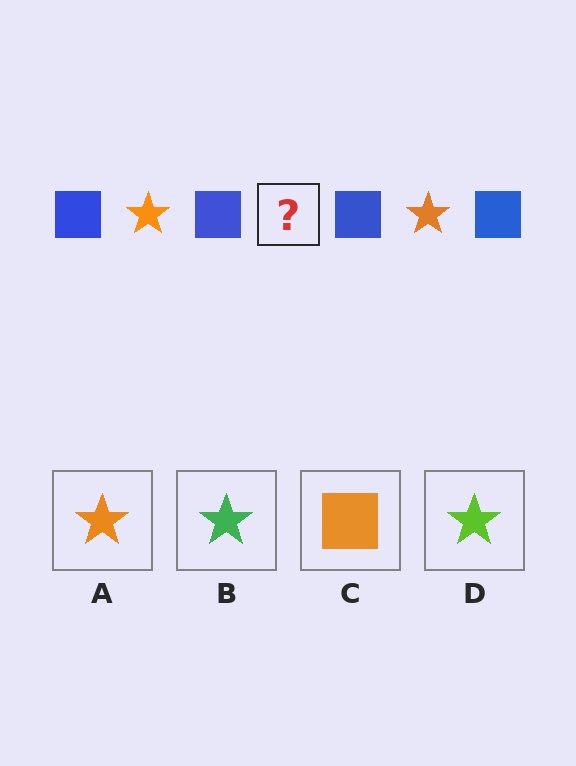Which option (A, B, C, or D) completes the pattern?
A.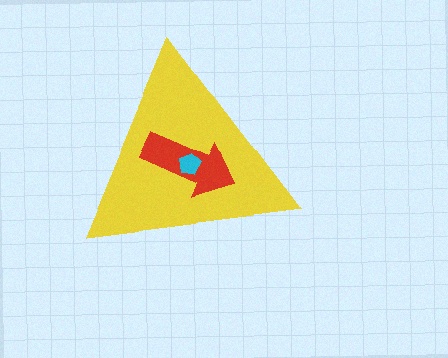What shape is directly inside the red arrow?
The cyan pentagon.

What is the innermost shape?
The cyan pentagon.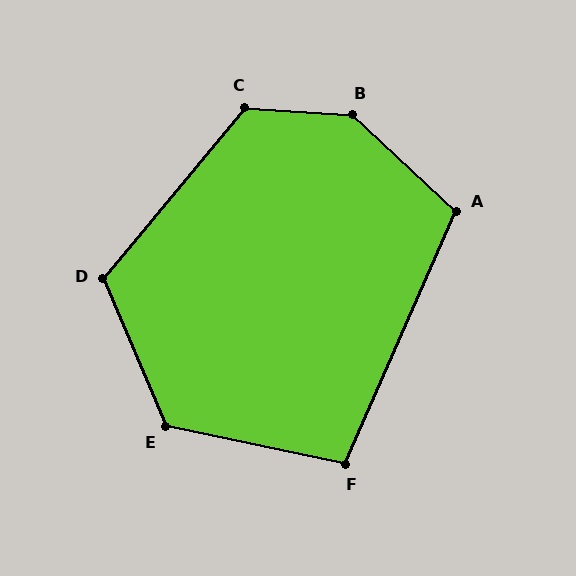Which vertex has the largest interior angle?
B, at approximately 140 degrees.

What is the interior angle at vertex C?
Approximately 126 degrees (obtuse).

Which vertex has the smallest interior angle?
F, at approximately 102 degrees.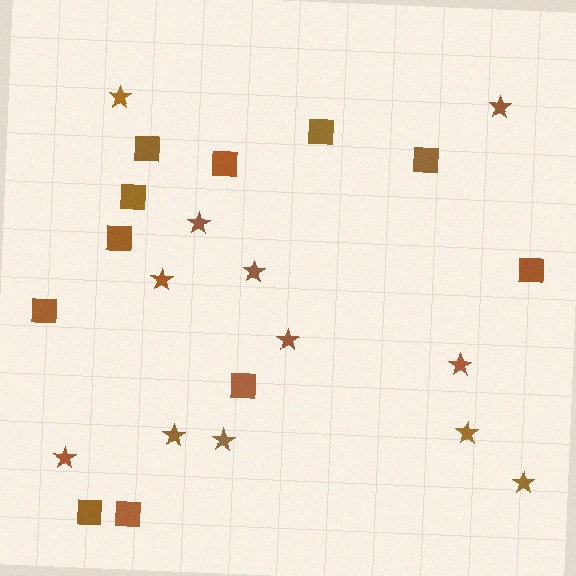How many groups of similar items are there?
There are 2 groups: one group of stars (12) and one group of squares (11).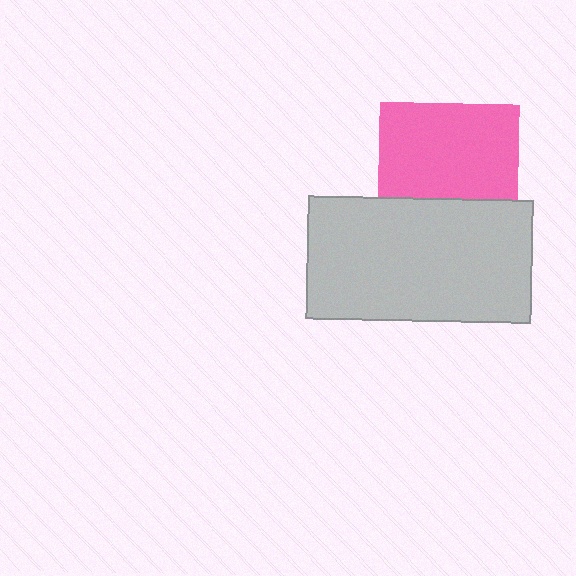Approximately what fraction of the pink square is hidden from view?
Roughly 32% of the pink square is hidden behind the light gray rectangle.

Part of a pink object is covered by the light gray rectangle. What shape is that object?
It is a square.